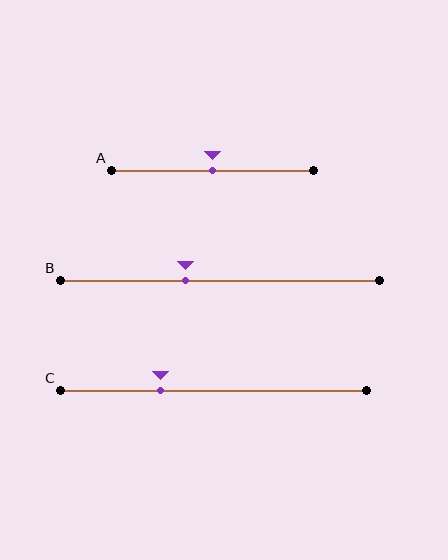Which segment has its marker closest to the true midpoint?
Segment A has its marker closest to the true midpoint.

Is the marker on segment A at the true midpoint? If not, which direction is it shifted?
Yes, the marker on segment A is at the true midpoint.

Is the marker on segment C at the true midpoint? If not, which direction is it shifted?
No, the marker on segment C is shifted to the left by about 17% of the segment length.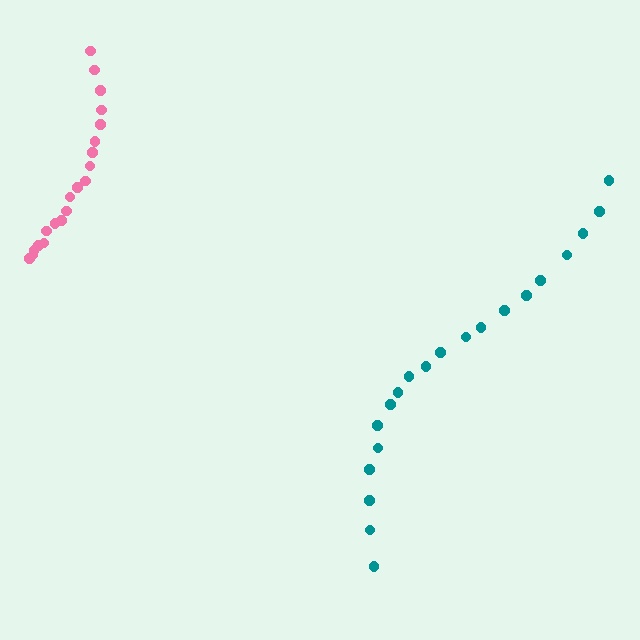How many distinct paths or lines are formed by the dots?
There are 2 distinct paths.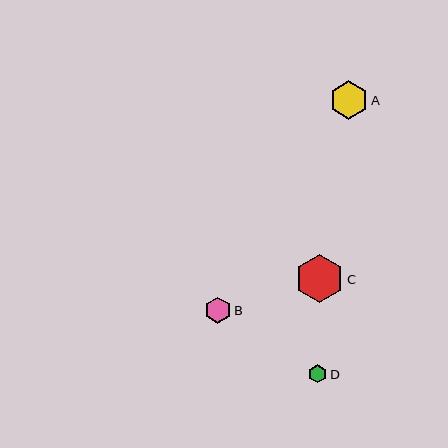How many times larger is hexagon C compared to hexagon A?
Hexagon C is approximately 1.3 times the size of hexagon A.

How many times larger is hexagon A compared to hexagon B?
Hexagon A is approximately 1.5 times the size of hexagon B.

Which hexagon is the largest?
Hexagon C is the largest with a size of approximately 48 pixels.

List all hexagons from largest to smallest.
From largest to smallest: C, A, B, D.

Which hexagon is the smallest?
Hexagon D is the smallest with a size of approximately 18 pixels.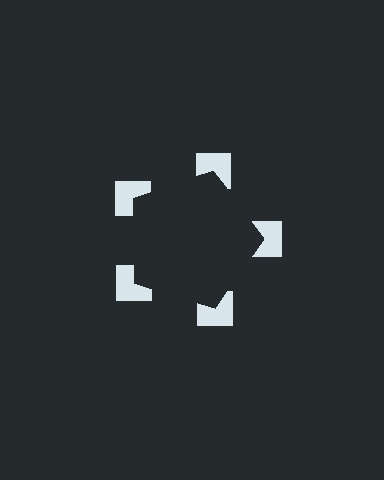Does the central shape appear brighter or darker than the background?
It typically appears slightly darker than the background, even though no actual brightness change is drawn.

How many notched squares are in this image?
There are 5 — one at each vertex of the illusory pentagon.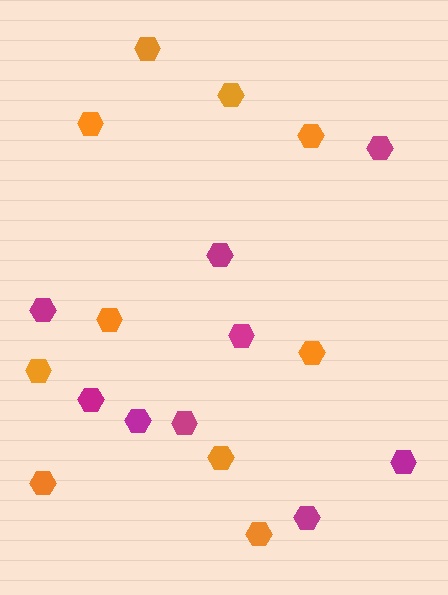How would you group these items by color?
There are 2 groups: one group of orange hexagons (10) and one group of magenta hexagons (9).